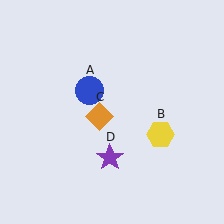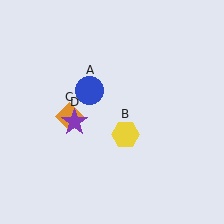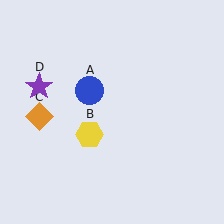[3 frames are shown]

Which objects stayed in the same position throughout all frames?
Blue circle (object A) remained stationary.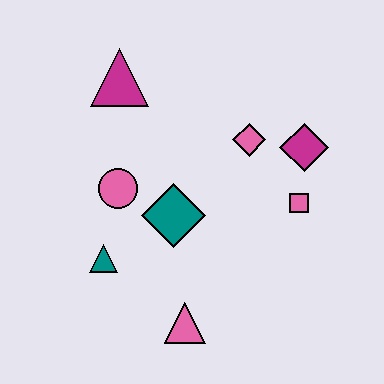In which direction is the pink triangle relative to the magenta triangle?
The pink triangle is below the magenta triangle.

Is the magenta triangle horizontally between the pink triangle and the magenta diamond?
No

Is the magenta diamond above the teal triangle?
Yes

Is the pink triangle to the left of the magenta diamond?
Yes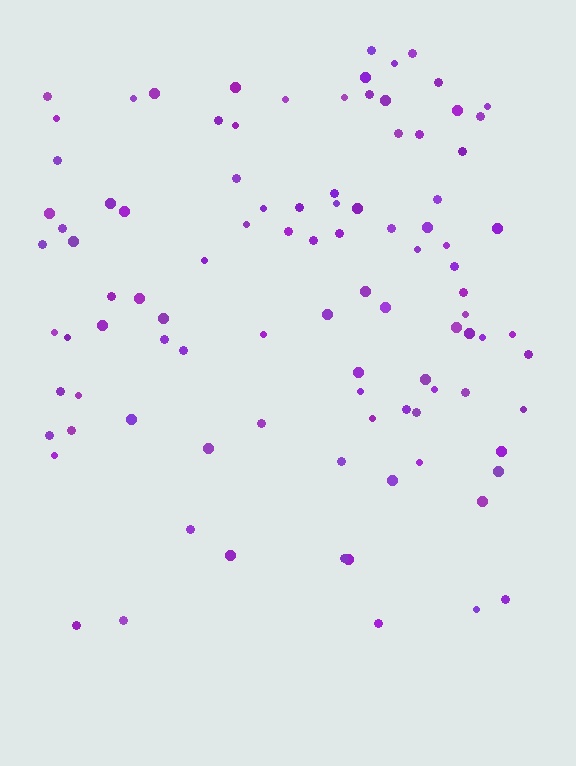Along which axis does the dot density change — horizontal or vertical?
Vertical.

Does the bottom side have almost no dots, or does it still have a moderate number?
Still a moderate number, just noticeably fewer than the top.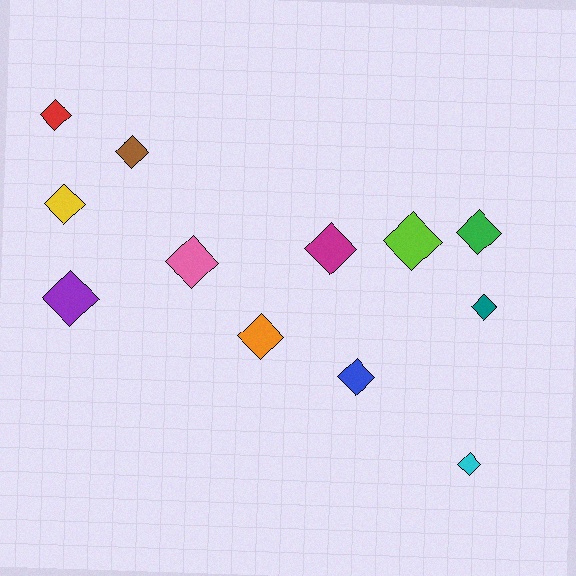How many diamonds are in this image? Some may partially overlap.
There are 12 diamonds.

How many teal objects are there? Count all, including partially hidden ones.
There is 1 teal object.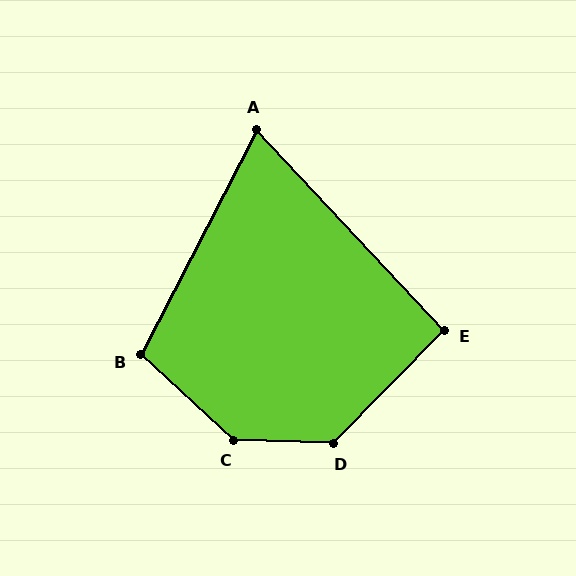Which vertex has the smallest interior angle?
A, at approximately 70 degrees.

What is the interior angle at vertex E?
Approximately 93 degrees (approximately right).